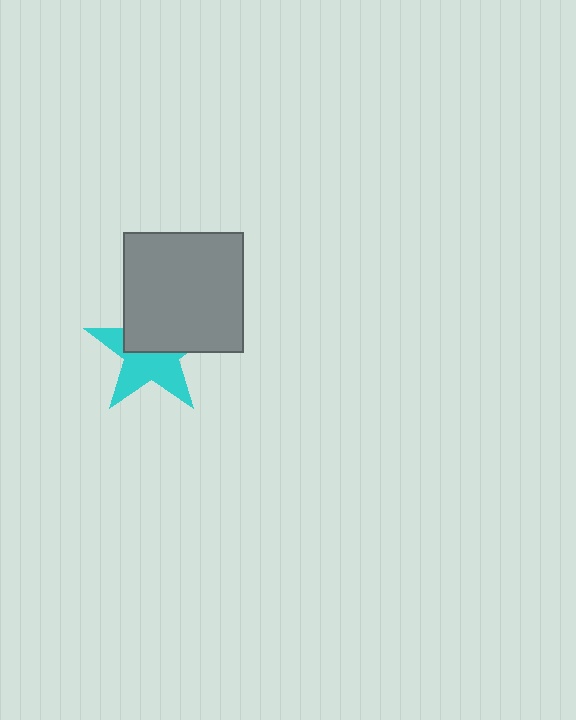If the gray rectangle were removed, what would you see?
You would see the complete cyan star.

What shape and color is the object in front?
The object in front is a gray rectangle.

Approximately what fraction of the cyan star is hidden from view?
Roughly 48% of the cyan star is hidden behind the gray rectangle.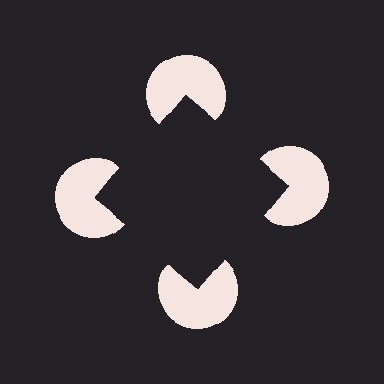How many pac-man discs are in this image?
There are 4 — one at each vertex of the illusory square.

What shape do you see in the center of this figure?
An illusory square — its edges are inferred from the aligned wedge cuts in the pac-man discs, not physically drawn.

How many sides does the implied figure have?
4 sides.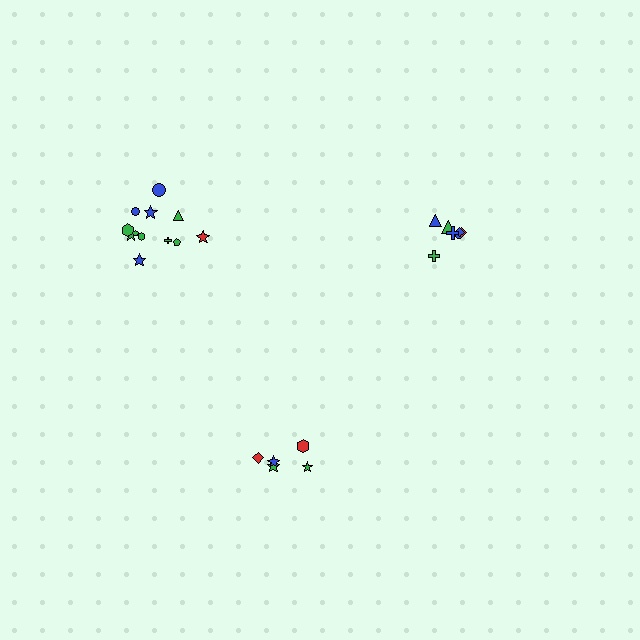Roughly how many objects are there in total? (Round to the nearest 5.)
Roughly 25 objects in total.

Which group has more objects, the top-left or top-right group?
The top-left group.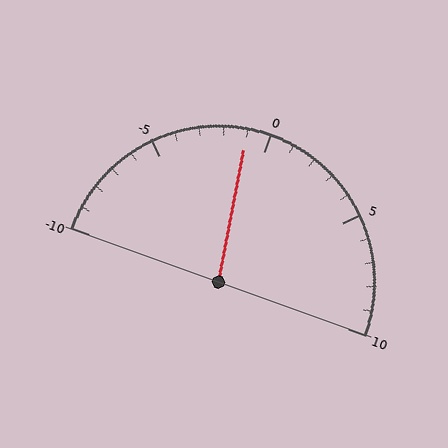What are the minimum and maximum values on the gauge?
The gauge ranges from -10 to 10.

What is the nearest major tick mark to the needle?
The nearest major tick mark is 0.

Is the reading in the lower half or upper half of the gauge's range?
The reading is in the lower half of the range (-10 to 10).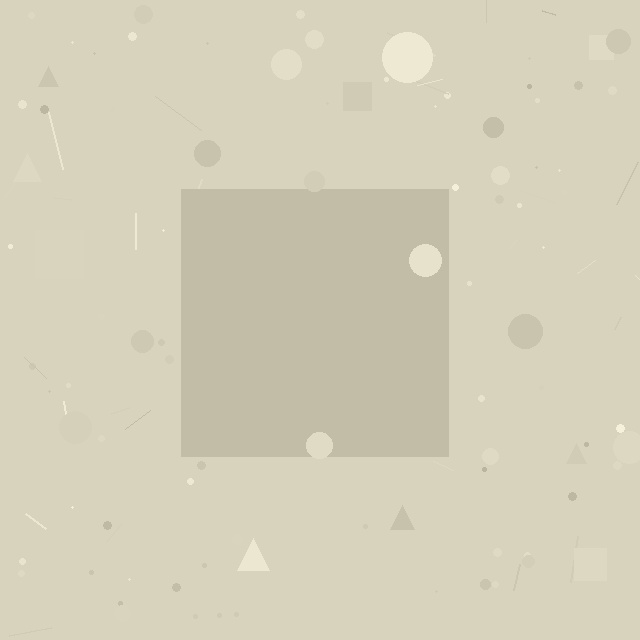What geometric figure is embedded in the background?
A square is embedded in the background.